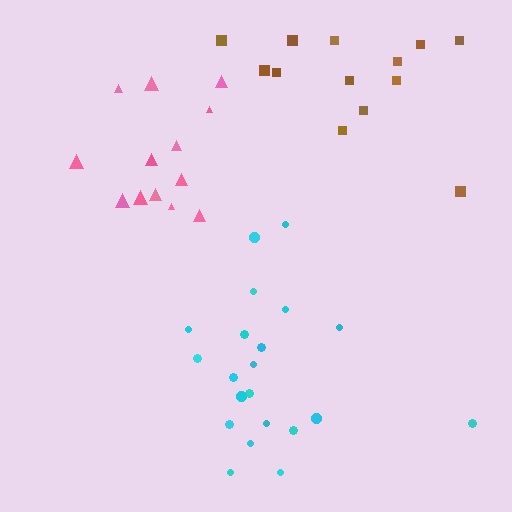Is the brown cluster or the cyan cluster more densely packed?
Cyan.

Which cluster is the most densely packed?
Cyan.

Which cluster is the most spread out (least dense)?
Brown.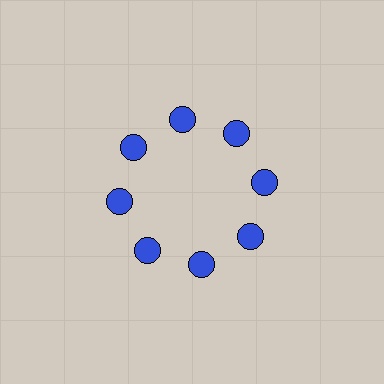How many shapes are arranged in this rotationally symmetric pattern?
There are 8 shapes, arranged in 8 groups of 1.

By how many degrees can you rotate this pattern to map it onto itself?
The pattern maps onto itself every 45 degrees of rotation.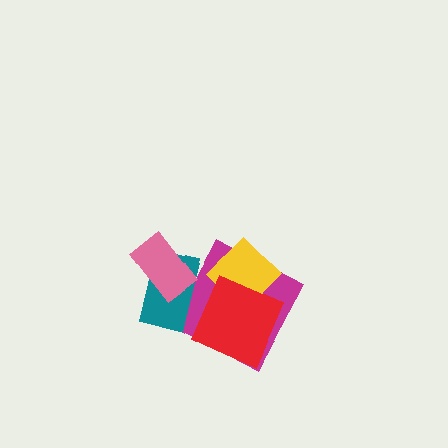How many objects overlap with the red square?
2 objects overlap with the red square.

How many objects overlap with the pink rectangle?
1 object overlaps with the pink rectangle.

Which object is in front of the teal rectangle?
The pink rectangle is in front of the teal rectangle.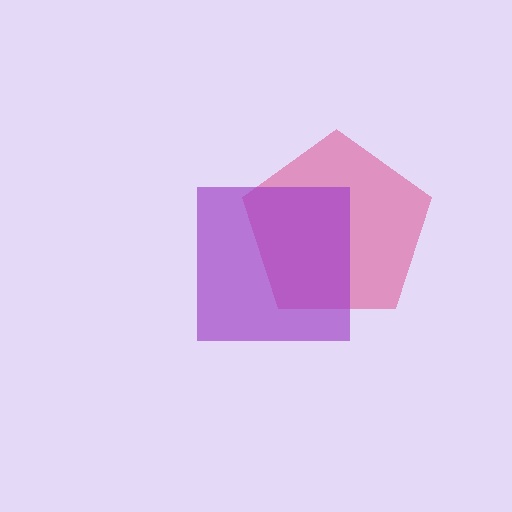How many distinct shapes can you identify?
There are 2 distinct shapes: a pink pentagon, a purple square.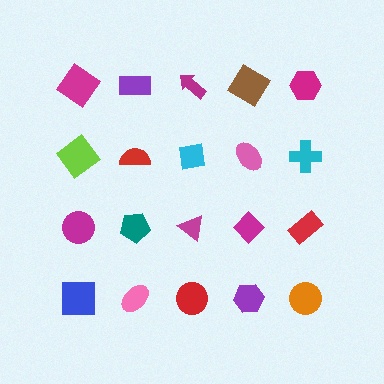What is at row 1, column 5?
A magenta hexagon.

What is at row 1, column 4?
A brown diamond.